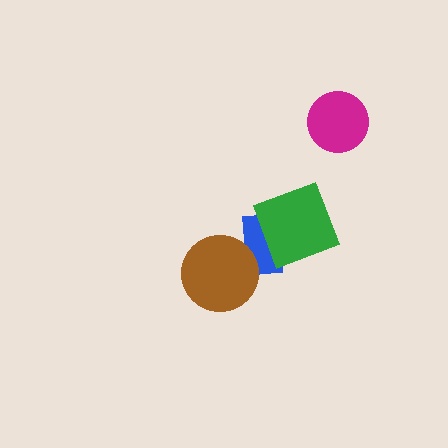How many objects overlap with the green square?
1 object overlaps with the green square.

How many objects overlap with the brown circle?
1 object overlaps with the brown circle.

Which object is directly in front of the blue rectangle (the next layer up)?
The green square is directly in front of the blue rectangle.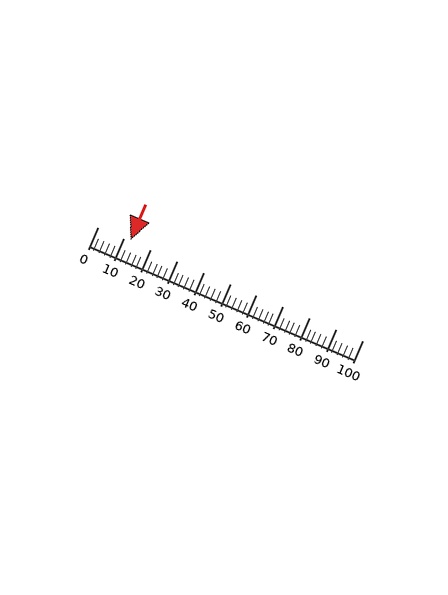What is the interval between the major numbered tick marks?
The major tick marks are spaced 10 units apart.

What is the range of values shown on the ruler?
The ruler shows values from 0 to 100.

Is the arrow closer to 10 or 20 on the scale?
The arrow is closer to 10.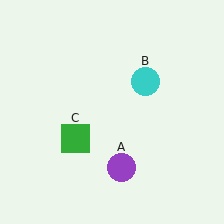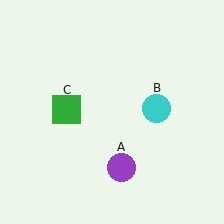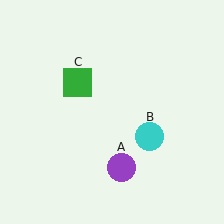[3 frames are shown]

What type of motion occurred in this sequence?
The cyan circle (object B), green square (object C) rotated clockwise around the center of the scene.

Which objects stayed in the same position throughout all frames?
Purple circle (object A) remained stationary.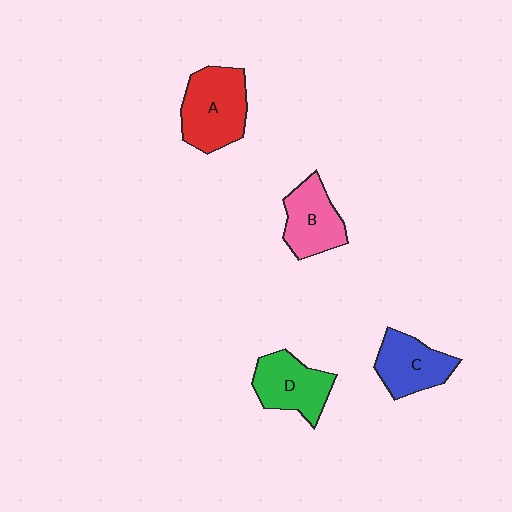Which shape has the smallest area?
Shape C (blue).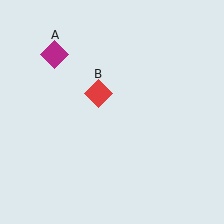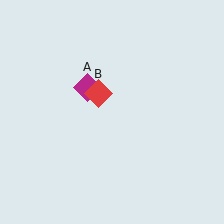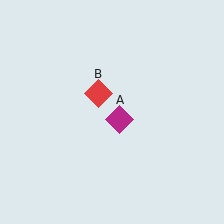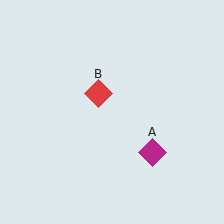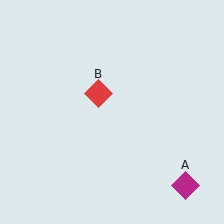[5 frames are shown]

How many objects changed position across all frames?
1 object changed position: magenta diamond (object A).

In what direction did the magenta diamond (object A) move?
The magenta diamond (object A) moved down and to the right.